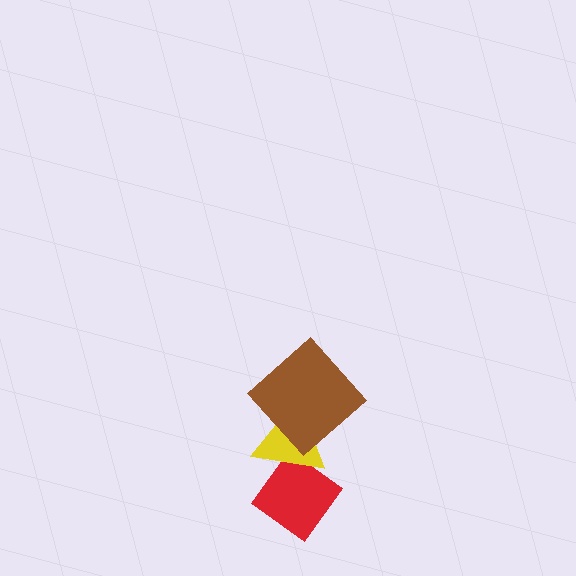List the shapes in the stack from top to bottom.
From top to bottom: the brown diamond, the yellow triangle, the red diamond.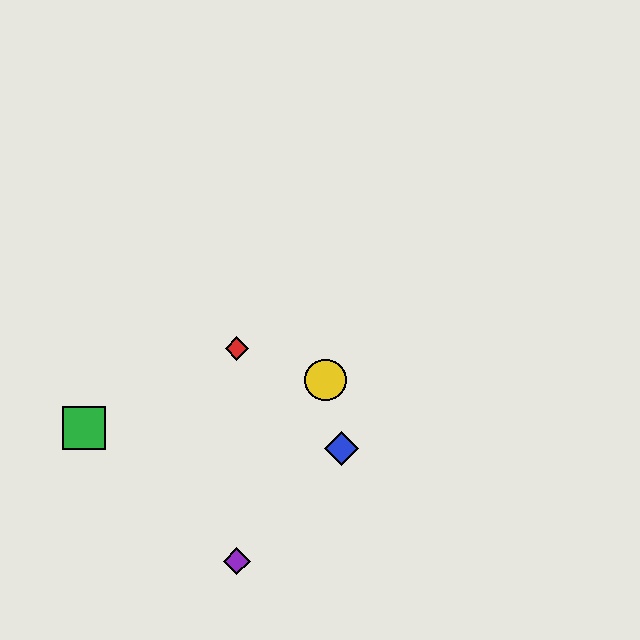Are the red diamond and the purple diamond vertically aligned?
Yes, both are at x≈237.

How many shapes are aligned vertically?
2 shapes (the red diamond, the purple diamond) are aligned vertically.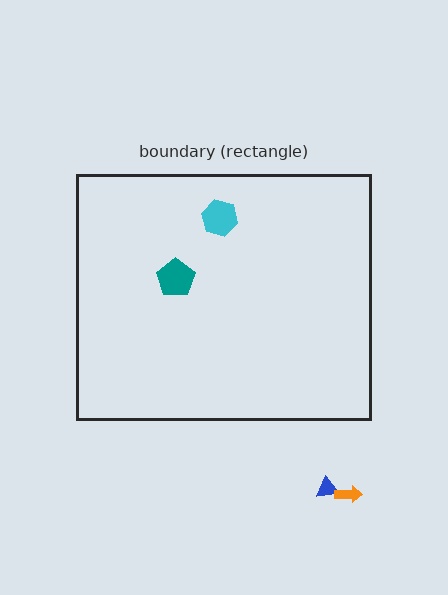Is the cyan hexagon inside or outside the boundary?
Inside.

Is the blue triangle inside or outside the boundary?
Outside.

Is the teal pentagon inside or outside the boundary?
Inside.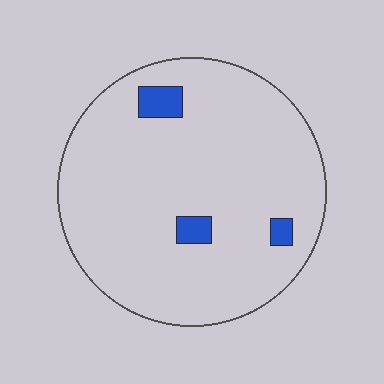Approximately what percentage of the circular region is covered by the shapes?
Approximately 5%.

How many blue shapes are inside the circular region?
3.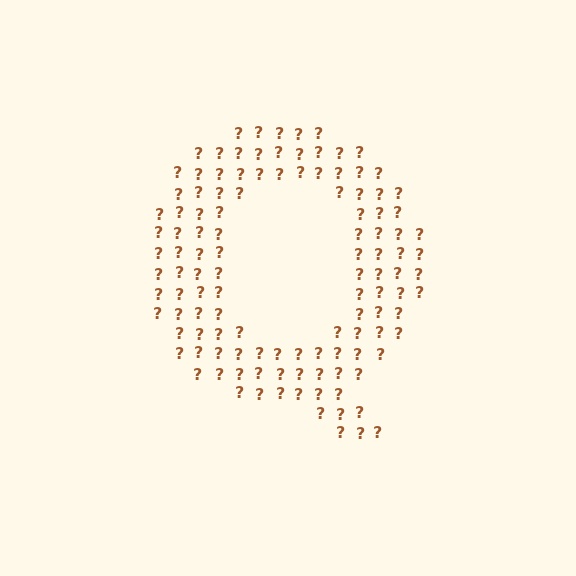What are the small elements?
The small elements are question marks.